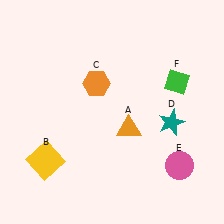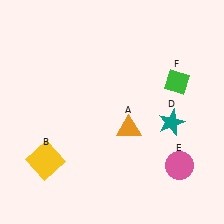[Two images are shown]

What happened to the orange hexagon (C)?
The orange hexagon (C) was removed in Image 2. It was in the top-left area of Image 1.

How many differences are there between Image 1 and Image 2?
There is 1 difference between the two images.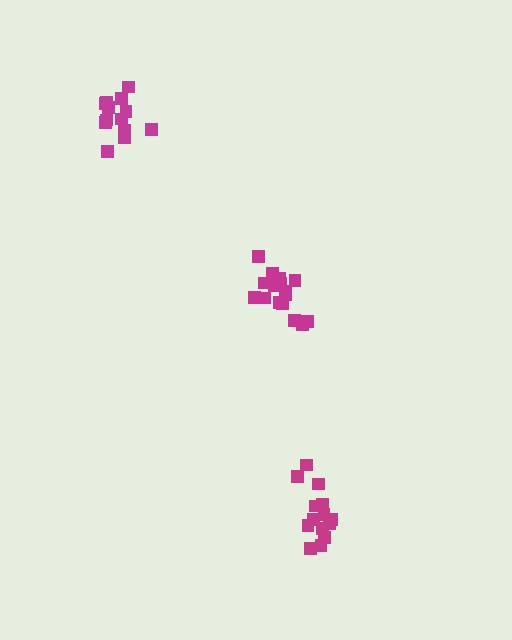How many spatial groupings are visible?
There are 3 spatial groupings.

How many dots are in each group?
Group 1: 14 dots, Group 2: 16 dots, Group 3: 13 dots (43 total).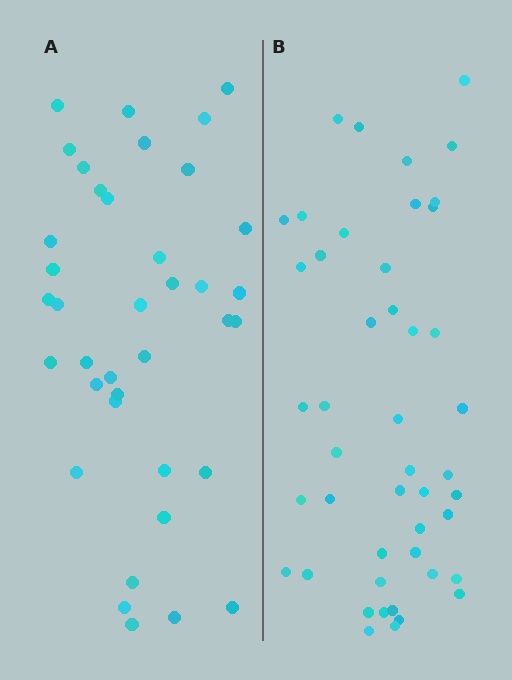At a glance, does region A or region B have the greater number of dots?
Region B (the right region) has more dots.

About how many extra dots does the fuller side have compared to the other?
Region B has roughly 8 or so more dots than region A.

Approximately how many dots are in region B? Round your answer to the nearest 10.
About 50 dots. (The exact count is 46, which rounds to 50.)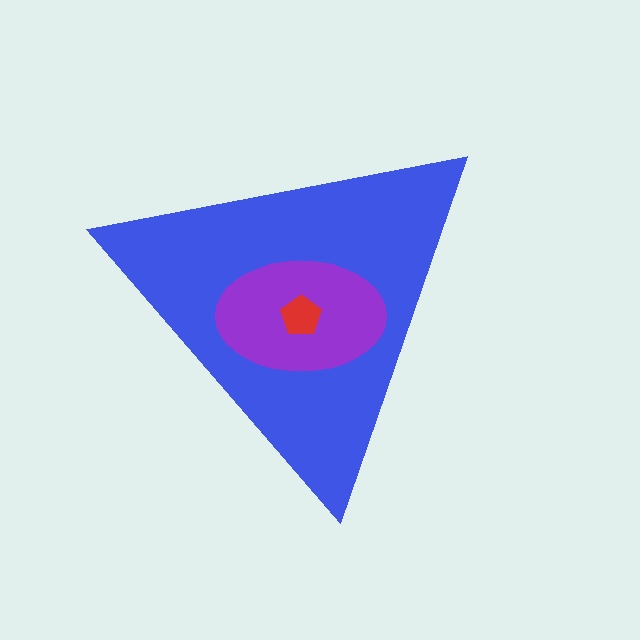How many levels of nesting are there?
3.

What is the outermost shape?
The blue triangle.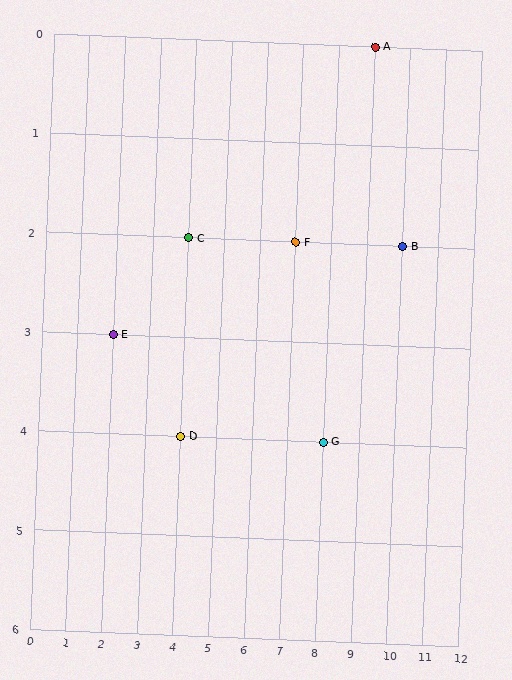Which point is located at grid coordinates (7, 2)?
Point F is at (7, 2).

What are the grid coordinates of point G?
Point G is at grid coordinates (8, 4).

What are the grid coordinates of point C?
Point C is at grid coordinates (4, 2).